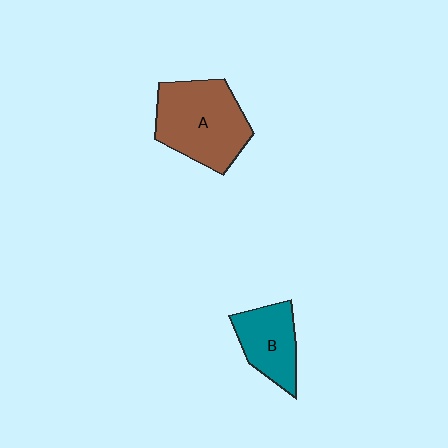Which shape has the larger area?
Shape A (brown).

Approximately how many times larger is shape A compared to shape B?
Approximately 1.6 times.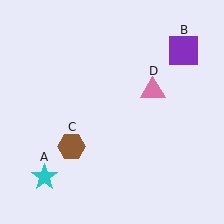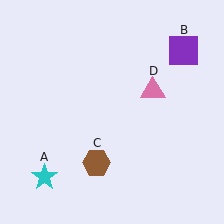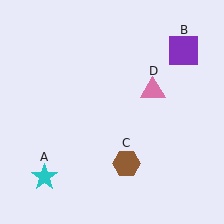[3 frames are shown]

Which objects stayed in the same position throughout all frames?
Cyan star (object A) and purple square (object B) and pink triangle (object D) remained stationary.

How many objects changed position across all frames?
1 object changed position: brown hexagon (object C).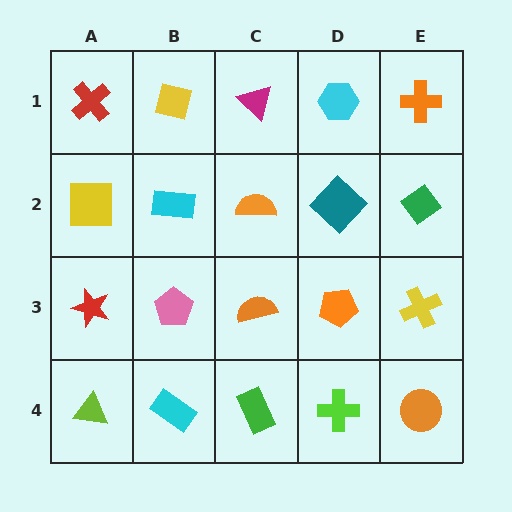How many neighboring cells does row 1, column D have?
3.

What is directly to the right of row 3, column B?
An orange semicircle.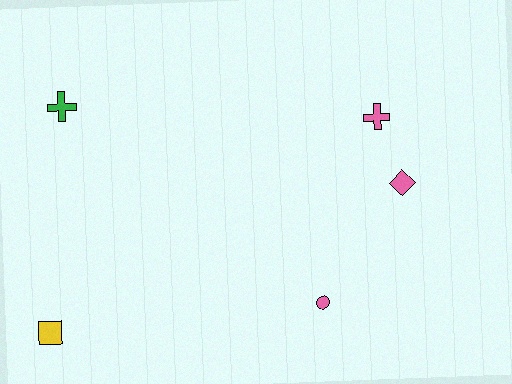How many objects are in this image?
There are 5 objects.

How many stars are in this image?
There are no stars.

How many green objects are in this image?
There is 1 green object.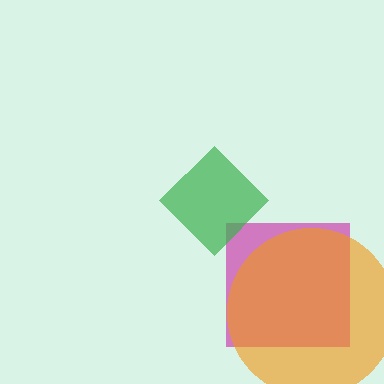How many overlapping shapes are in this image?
There are 3 overlapping shapes in the image.